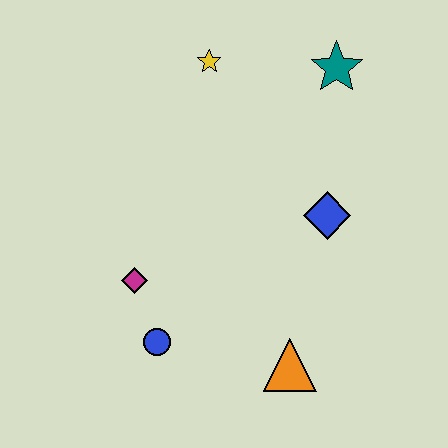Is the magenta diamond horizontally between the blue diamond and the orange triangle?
No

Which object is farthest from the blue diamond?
The blue circle is farthest from the blue diamond.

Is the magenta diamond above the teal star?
No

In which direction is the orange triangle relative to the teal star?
The orange triangle is below the teal star.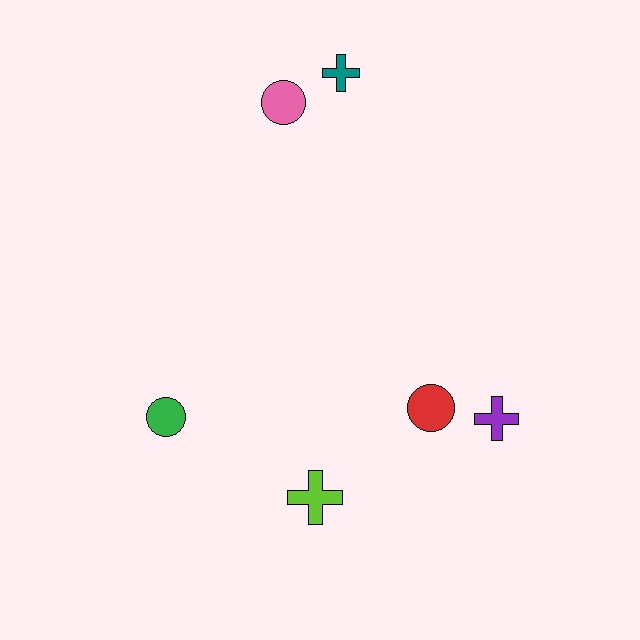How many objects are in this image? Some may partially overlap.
There are 6 objects.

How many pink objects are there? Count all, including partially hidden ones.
There is 1 pink object.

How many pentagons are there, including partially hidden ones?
There are no pentagons.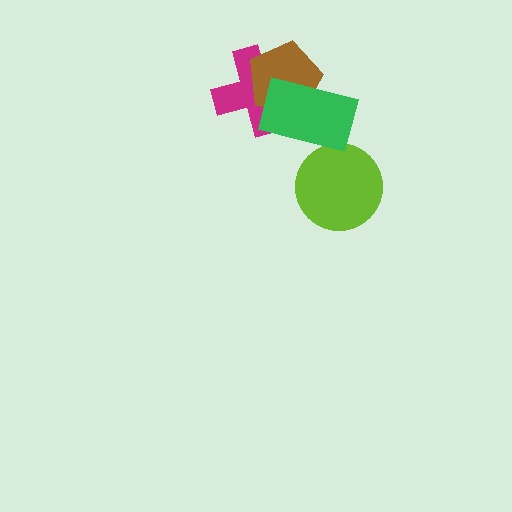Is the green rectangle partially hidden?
No, no other shape covers it.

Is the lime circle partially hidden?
Yes, it is partially covered by another shape.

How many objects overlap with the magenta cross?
2 objects overlap with the magenta cross.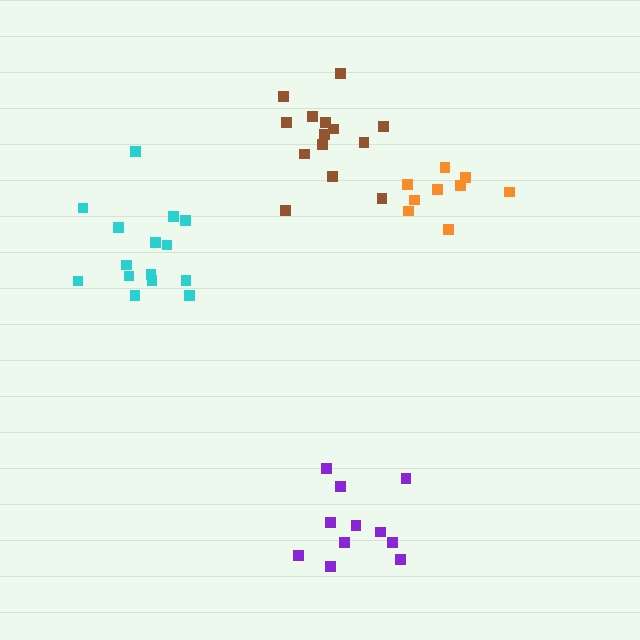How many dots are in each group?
Group 1: 14 dots, Group 2: 15 dots, Group 3: 11 dots, Group 4: 9 dots (49 total).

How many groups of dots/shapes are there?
There are 4 groups.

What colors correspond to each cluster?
The clusters are colored: brown, cyan, purple, orange.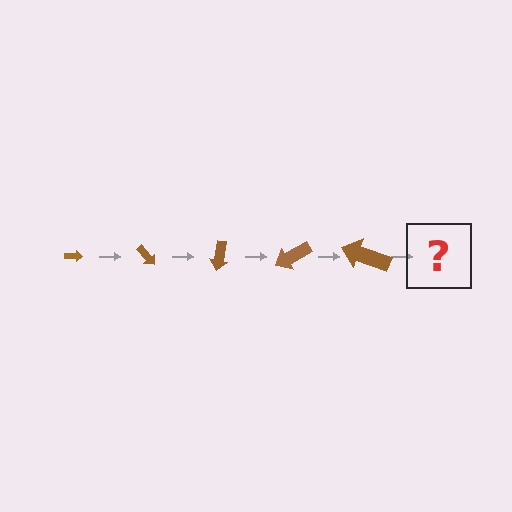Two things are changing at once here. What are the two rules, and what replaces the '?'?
The two rules are that the arrow grows larger each step and it rotates 50 degrees each step. The '?' should be an arrow, larger than the previous one and rotated 250 degrees from the start.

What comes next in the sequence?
The next element should be an arrow, larger than the previous one and rotated 250 degrees from the start.